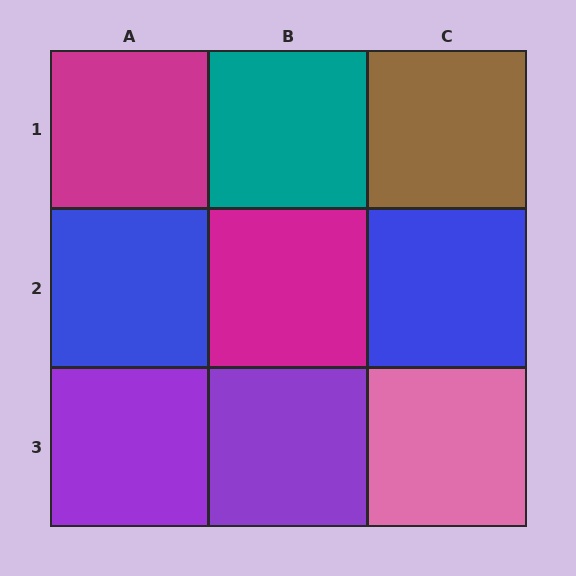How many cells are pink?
1 cell is pink.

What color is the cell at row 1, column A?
Magenta.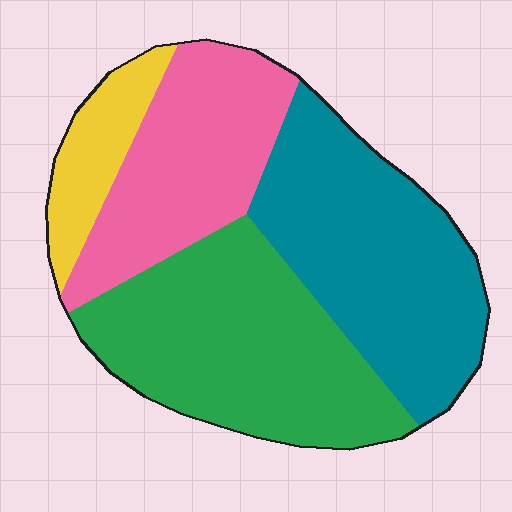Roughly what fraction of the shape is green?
Green takes up about one third (1/3) of the shape.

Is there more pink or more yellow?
Pink.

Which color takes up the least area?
Yellow, at roughly 10%.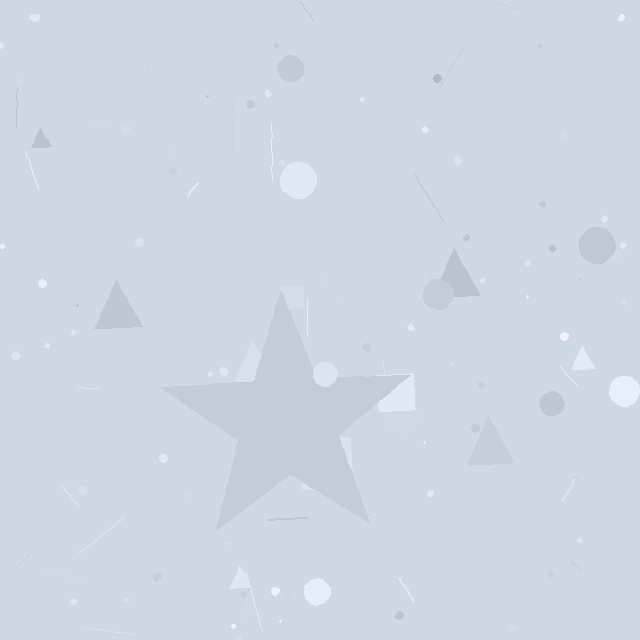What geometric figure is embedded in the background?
A star is embedded in the background.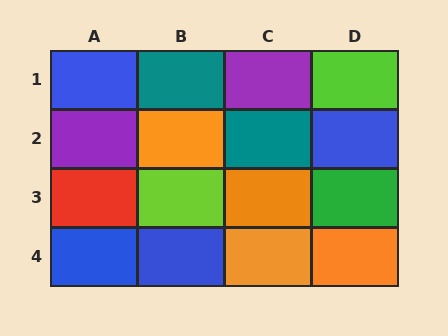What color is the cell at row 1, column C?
Purple.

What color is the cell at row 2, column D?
Blue.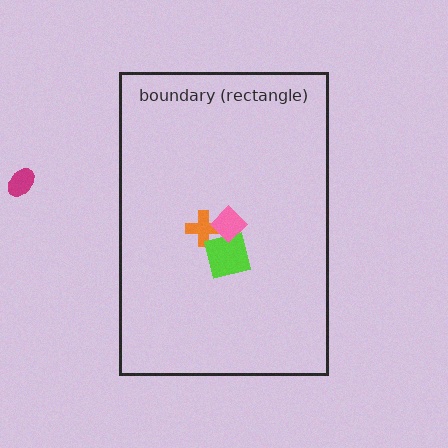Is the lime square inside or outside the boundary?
Inside.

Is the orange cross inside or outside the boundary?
Inside.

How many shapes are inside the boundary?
3 inside, 1 outside.